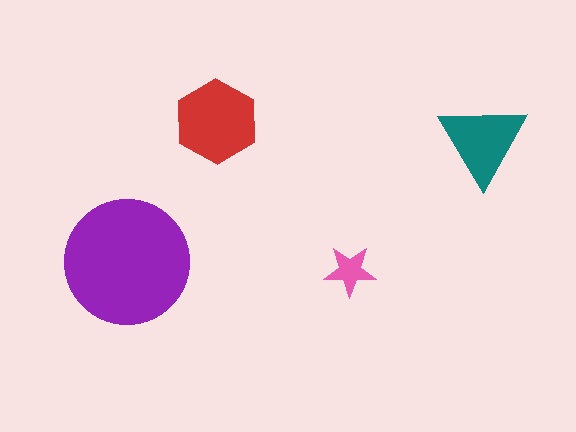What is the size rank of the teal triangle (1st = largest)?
3rd.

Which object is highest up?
The red hexagon is topmost.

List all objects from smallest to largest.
The pink star, the teal triangle, the red hexagon, the purple circle.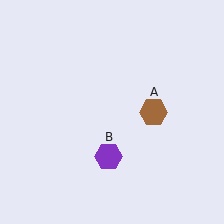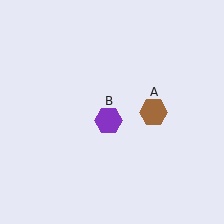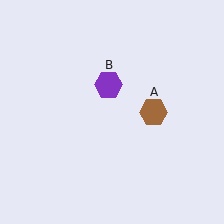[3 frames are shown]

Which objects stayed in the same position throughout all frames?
Brown hexagon (object A) remained stationary.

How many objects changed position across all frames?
1 object changed position: purple hexagon (object B).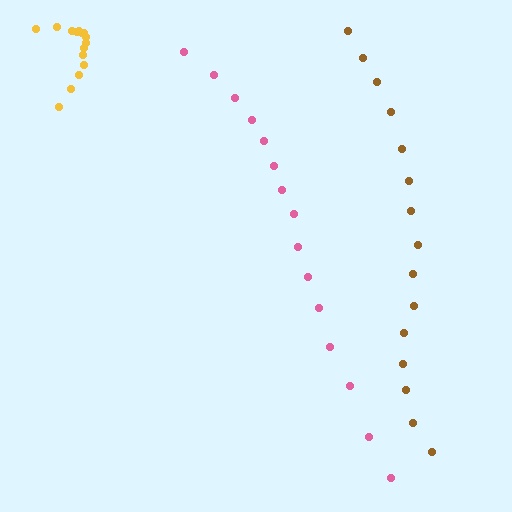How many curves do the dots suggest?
There are 3 distinct paths.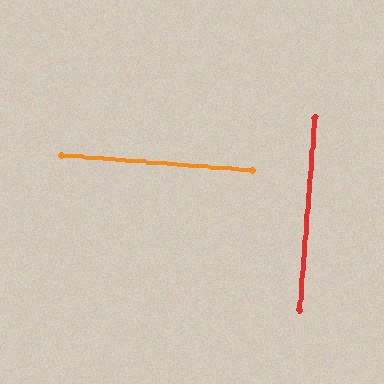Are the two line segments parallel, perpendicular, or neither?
Perpendicular — they meet at approximately 90°.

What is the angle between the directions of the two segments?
Approximately 90 degrees.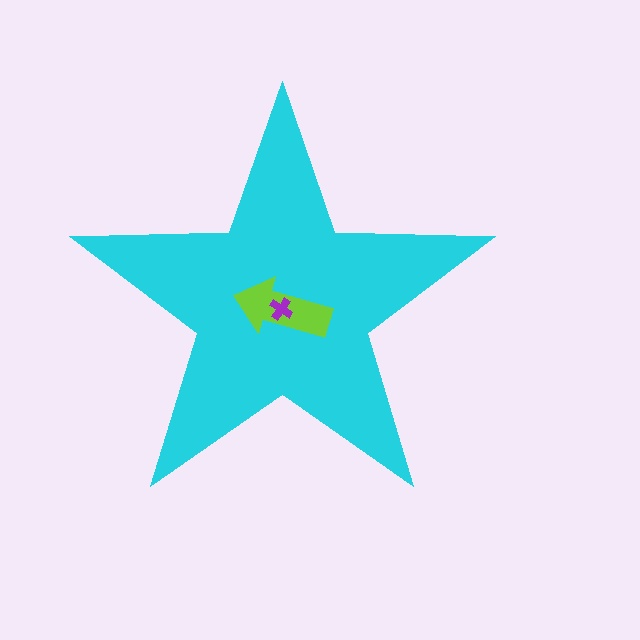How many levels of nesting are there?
3.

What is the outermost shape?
The cyan star.